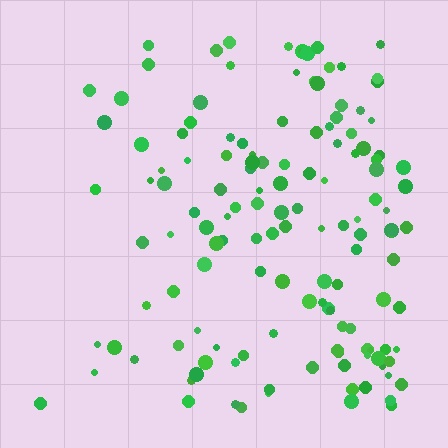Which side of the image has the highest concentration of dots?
The right.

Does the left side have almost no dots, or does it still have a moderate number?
Still a moderate number, just noticeably fewer than the right.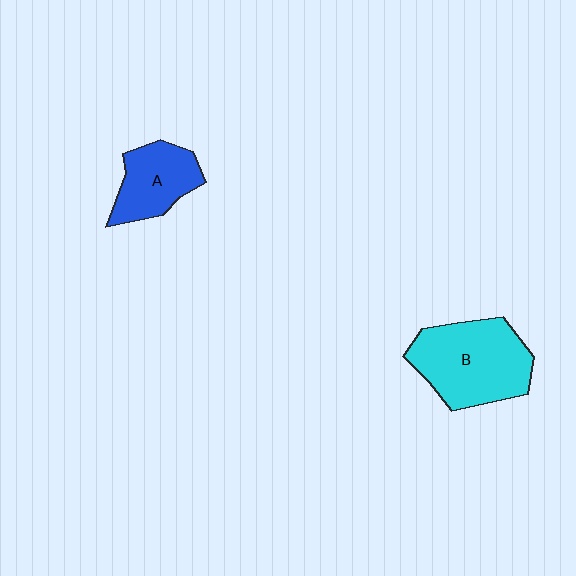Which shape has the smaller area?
Shape A (blue).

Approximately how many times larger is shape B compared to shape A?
Approximately 1.7 times.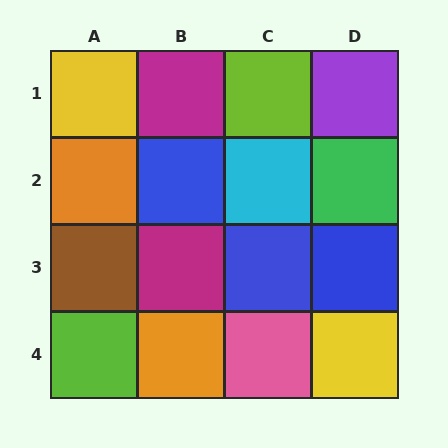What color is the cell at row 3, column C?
Blue.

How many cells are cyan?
1 cell is cyan.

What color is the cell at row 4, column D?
Yellow.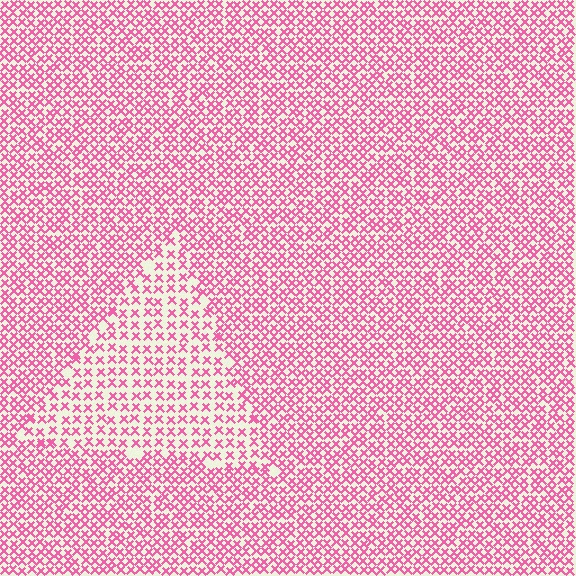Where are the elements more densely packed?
The elements are more densely packed outside the triangle boundary.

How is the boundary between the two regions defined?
The boundary is defined by a change in element density (approximately 1.7x ratio). All elements are the same color, size, and shape.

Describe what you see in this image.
The image contains small pink elements arranged at two different densities. A triangle-shaped region is visible where the elements are less densely packed than the surrounding area.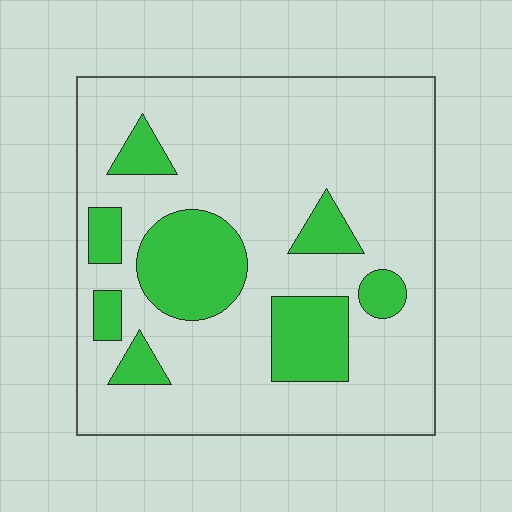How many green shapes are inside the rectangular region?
8.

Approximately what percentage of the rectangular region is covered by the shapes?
Approximately 20%.